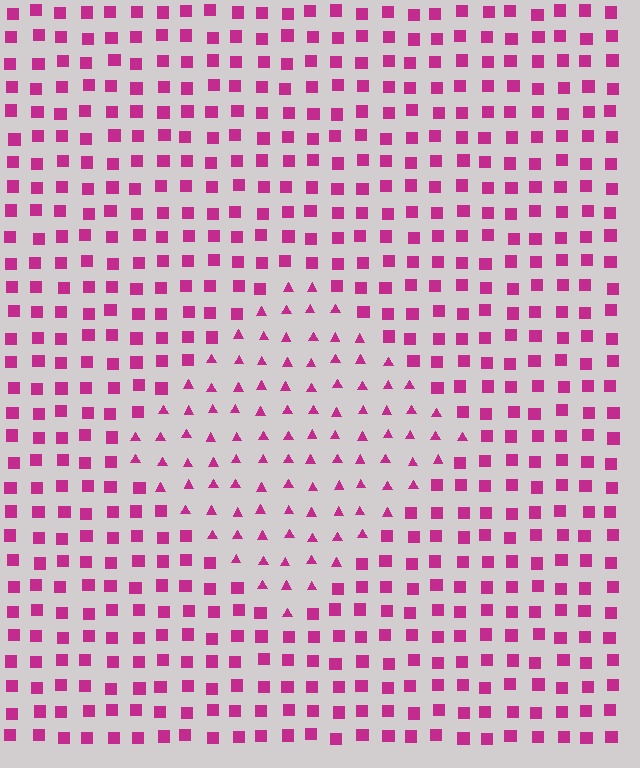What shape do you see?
I see a diamond.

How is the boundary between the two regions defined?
The boundary is defined by a change in element shape: triangles inside vs. squares outside. All elements share the same color and spacing.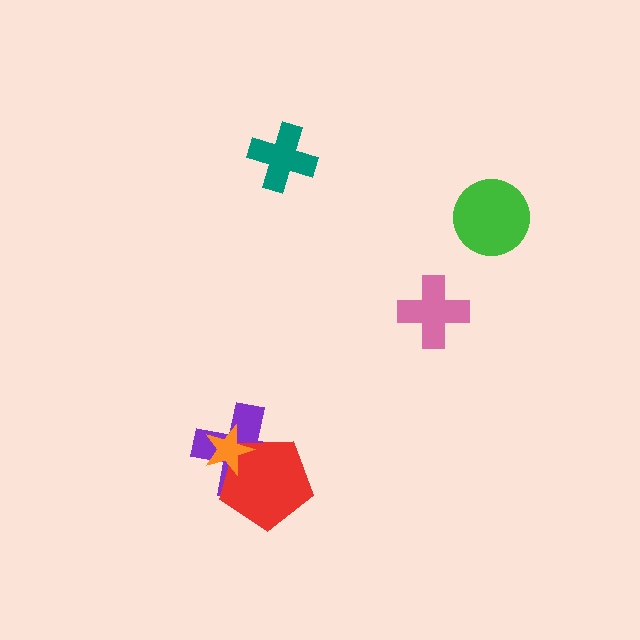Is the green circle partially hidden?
No, no other shape covers it.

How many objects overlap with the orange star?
2 objects overlap with the orange star.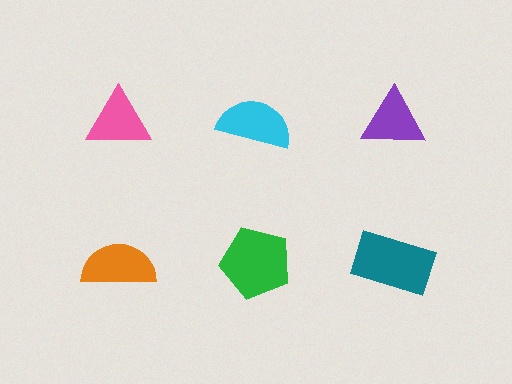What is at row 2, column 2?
A green pentagon.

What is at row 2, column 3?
A teal rectangle.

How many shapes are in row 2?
3 shapes.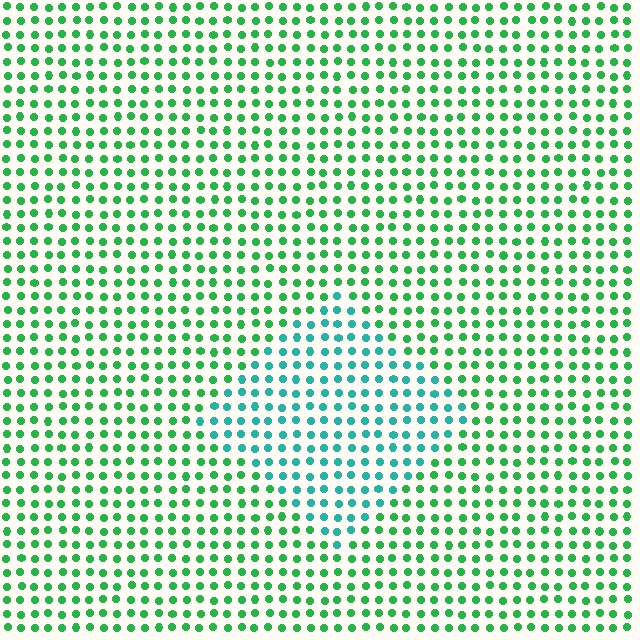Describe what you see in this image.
The image is filled with small green elements in a uniform arrangement. A diamond-shaped region is visible where the elements are tinted to a slightly different hue, forming a subtle color boundary.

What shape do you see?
I see a diamond.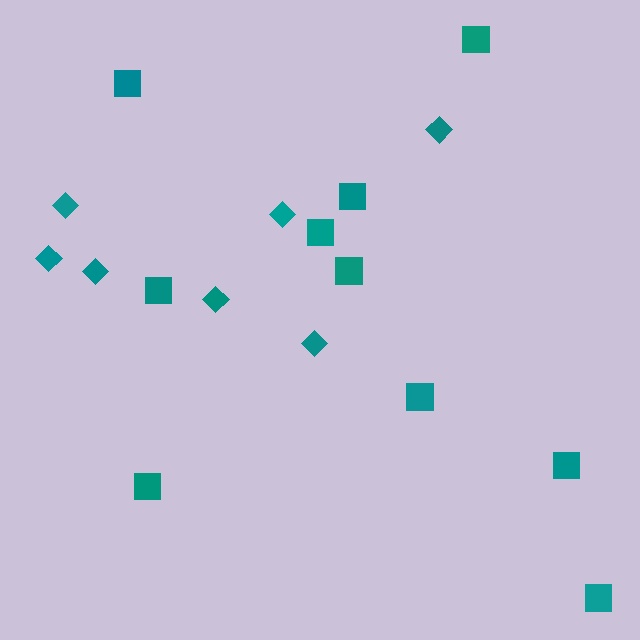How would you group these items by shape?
There are 2 groups: one group of diamonds (7) and one group of squares (10).